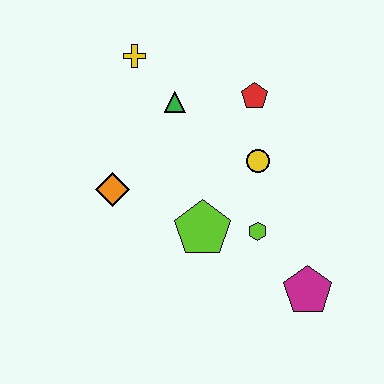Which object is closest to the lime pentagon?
The lime hexagon is closest to the lime pentagon.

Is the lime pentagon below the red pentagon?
Yes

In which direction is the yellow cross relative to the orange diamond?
The yellow cross is above the orange diamond.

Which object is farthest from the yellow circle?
The yellow cross is farthest from the yellow circle.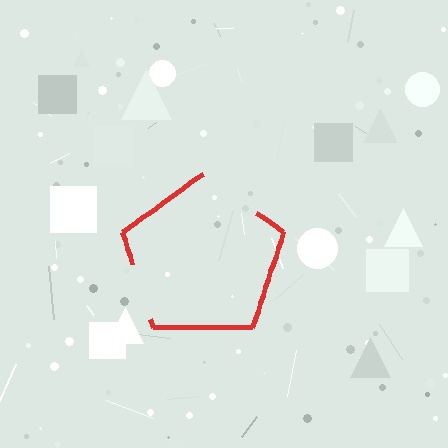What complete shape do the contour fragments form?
The contour fragments form a pentagon.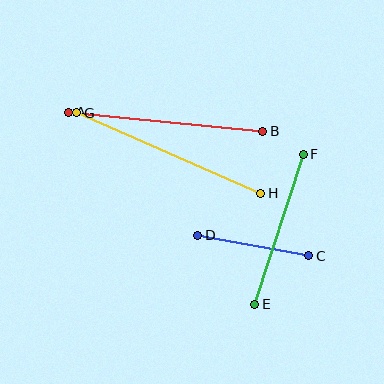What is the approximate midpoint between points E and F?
The midpoint is at approximately (279, 229) pixels.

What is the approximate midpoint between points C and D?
The midpoint is at approximately (253, 245) pixels.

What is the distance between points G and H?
The distance is approximately 201 pixels.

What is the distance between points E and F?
The distance is approximately 158 pixels.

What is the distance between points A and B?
The distance is approximately 195 pixels.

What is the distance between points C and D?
The distance is approximately 113 pixels.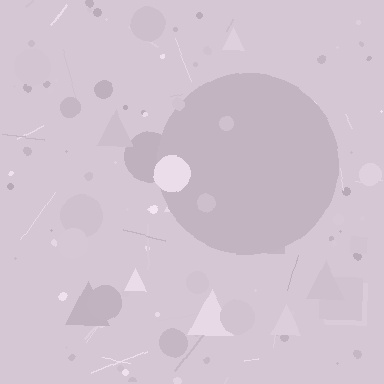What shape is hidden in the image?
A circle is hidden in the image.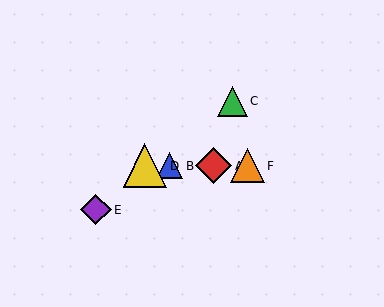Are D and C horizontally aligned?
No, D is at y≈166 and C is at y≈101.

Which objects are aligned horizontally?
Objects A, B, D, F are aligned horizontally.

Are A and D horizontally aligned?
Yes, both are at y≈166.